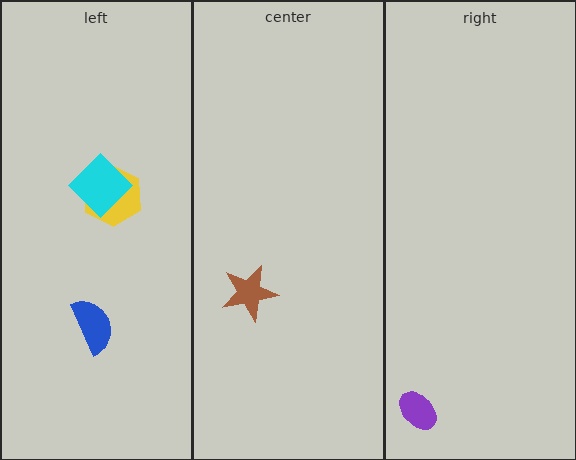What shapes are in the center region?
The brown star.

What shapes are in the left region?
The yellow hexagon, the cyan diamond, the blue semicircle.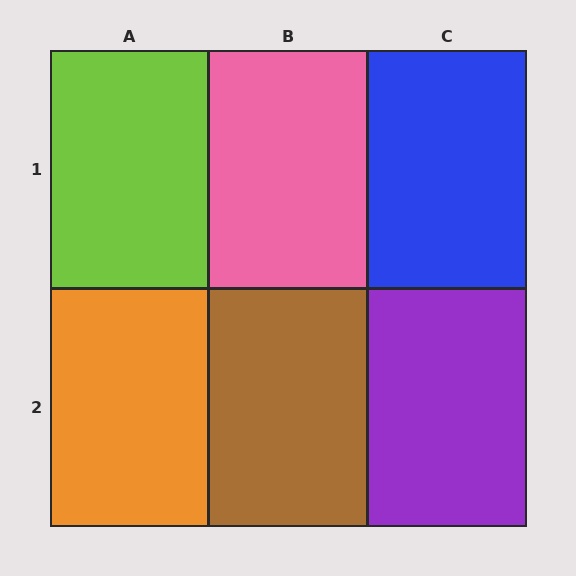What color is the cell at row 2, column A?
Orange.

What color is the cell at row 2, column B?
Brown.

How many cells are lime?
1 cell is lime.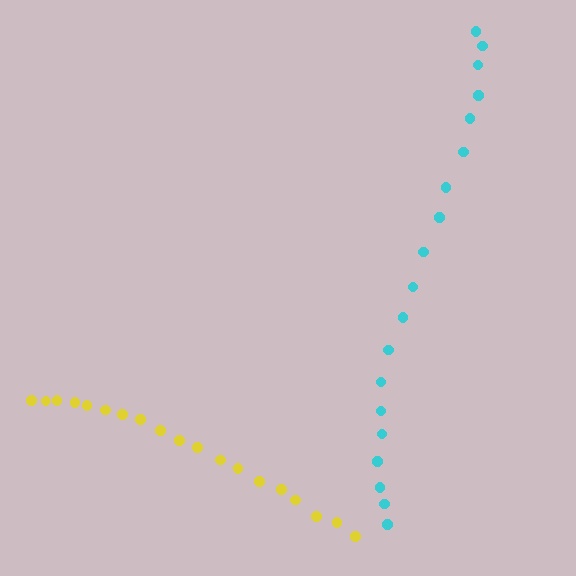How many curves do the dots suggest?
There are 2 distinct paths.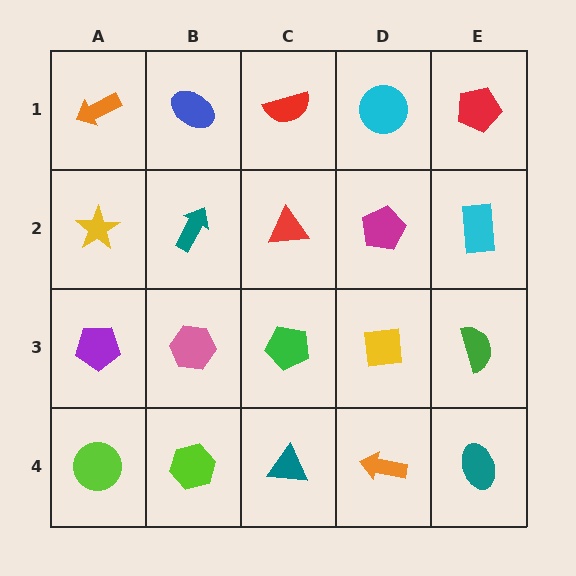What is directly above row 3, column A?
A yellow star.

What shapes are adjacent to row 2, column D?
A cyan circle (row 1, column D), a yellow square (row 3, column D), a red triangle (row 2, column C), a cyan rectangle (row 2, column E).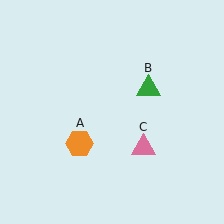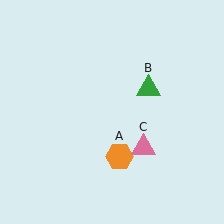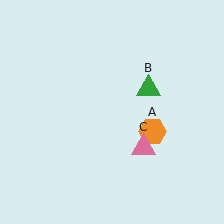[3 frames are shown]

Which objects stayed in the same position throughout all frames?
Green triangle (object B) and pink triangle (object C) remained stationary.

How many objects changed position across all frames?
1 object changed position: orange hexagon (object A).